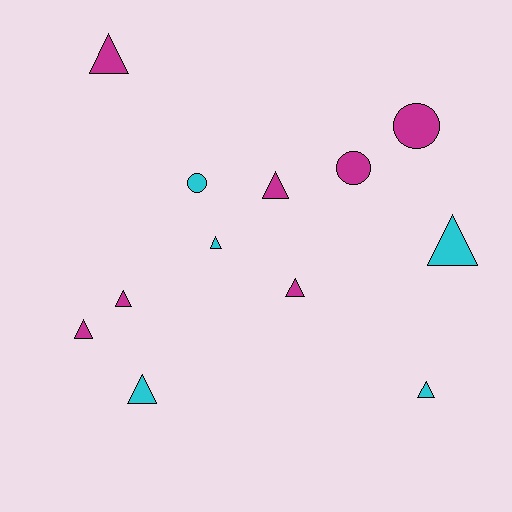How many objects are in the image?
There are 12 objects.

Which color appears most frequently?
Magenta, with 7 objects.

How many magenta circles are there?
There are 2 magenta circles.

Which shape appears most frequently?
Triangle, with 9 objects.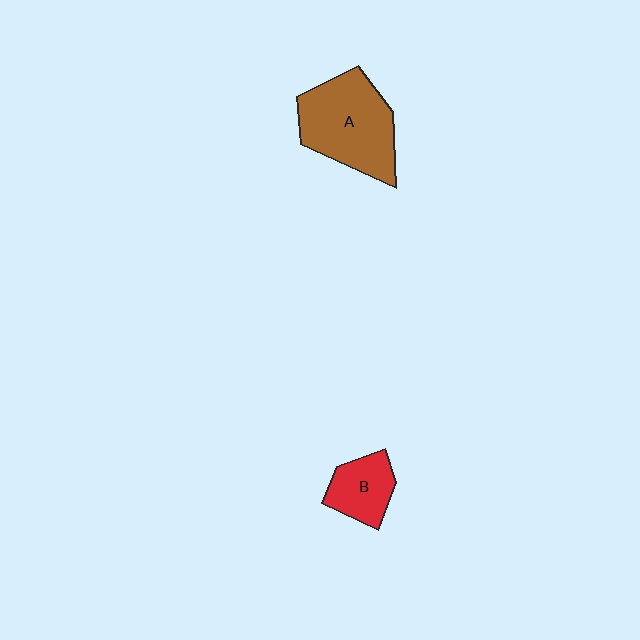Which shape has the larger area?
Shape A (brown).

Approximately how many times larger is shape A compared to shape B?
Approximately 2.1 times.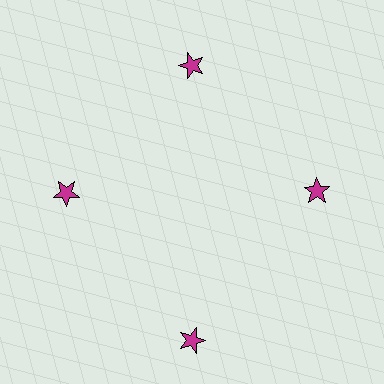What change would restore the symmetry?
The symmetry would be restored by moving it inward, back onto the ring so that all 4 stars sit at equal angles and equal distance from the center.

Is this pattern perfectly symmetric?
No. The 4 magenta stars are arranged in a ring, but one element near the 6 o'clock position is pushed outward from the center, breaking the 4-fold rotational symmetry.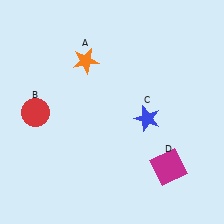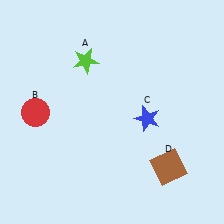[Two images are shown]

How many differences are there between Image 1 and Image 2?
There are 2 differences between the two images.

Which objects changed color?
A changed from orange to lime. D changed from magenta to brown.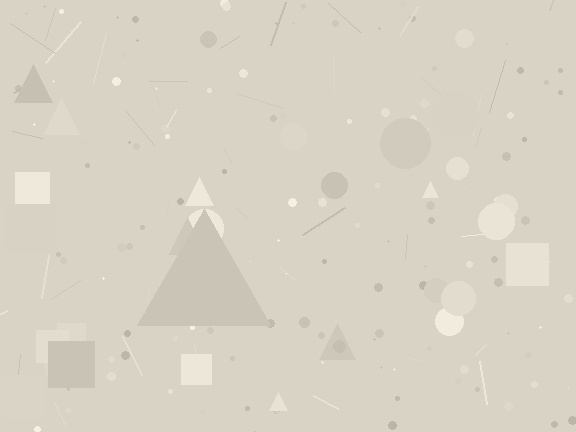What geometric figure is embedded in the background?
A triangle is embedded in the background.